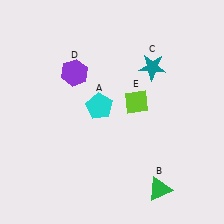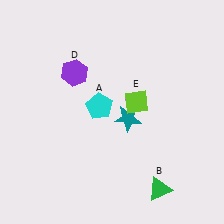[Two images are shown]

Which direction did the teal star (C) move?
The teal star (C) moved down.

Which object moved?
The teal star (C) moved down.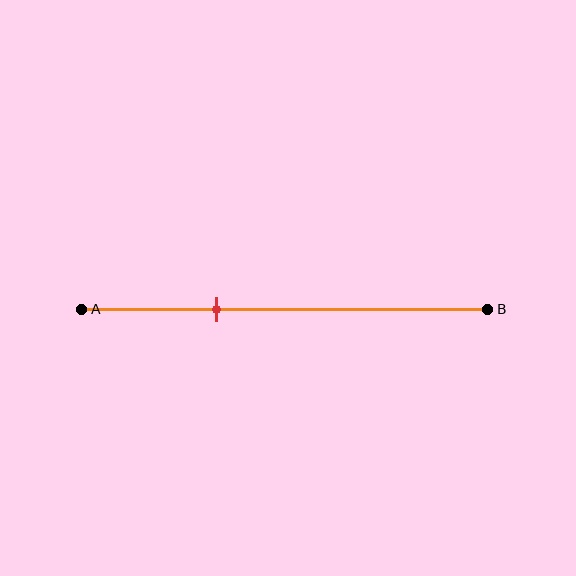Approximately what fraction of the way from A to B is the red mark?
The red mark is approximately 35% of the way from A to B.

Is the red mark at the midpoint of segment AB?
No, the mark is at about 35% from A, not at the 50% midpoint.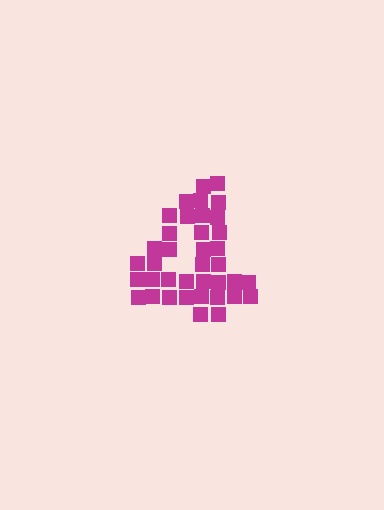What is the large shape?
The large shape is the digit 4.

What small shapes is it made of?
It is made of small squares.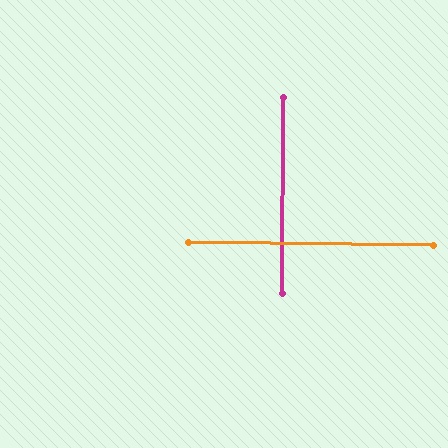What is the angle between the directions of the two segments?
Approximately 90 degrees.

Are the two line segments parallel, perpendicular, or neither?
Perpendicular — they meet at approximately 90°.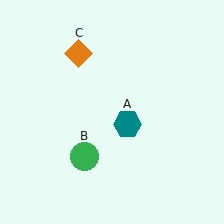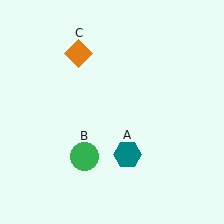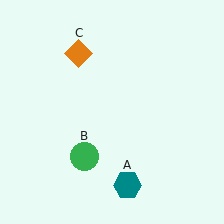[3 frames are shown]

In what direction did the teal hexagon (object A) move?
The teal hexagon (object A) moved down.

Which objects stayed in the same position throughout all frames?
Green circle (object B) and orange diamond (object C) remained stationary.